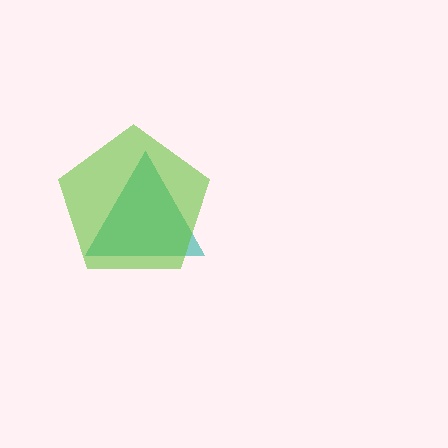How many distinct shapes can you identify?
There are 2 distinct shapes: a teal triangle, a lime pentagon.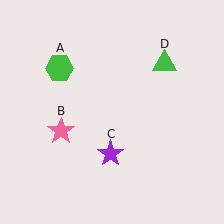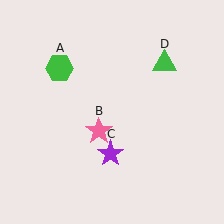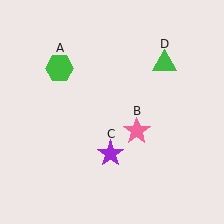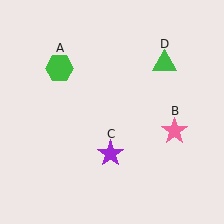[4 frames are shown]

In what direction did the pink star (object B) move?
The pink star (object B) moved right.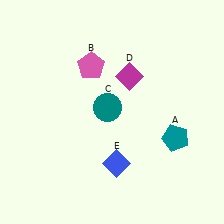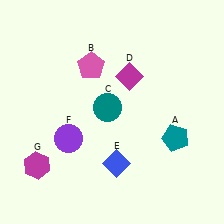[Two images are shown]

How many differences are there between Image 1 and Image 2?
There are 2 differences between the two images.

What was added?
A purple circle (F), a magenta hexagon (G) were added in Image 2.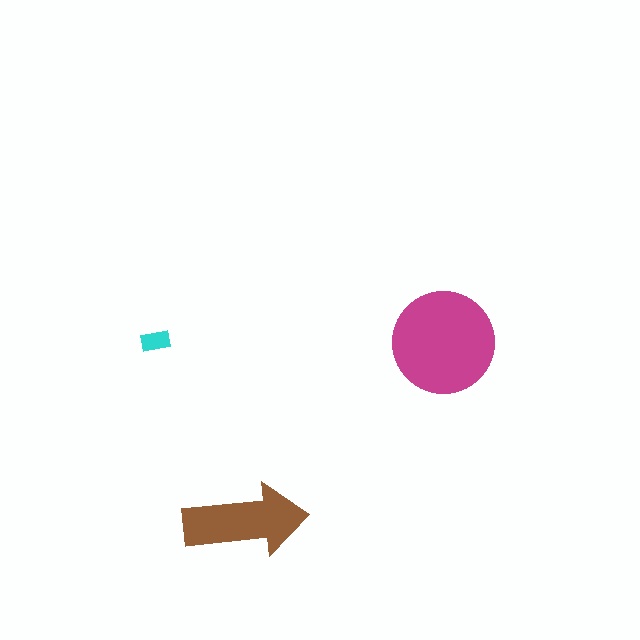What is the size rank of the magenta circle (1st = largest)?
1st.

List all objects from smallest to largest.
The cyan rectangle, the brown arrow, the magenta circle.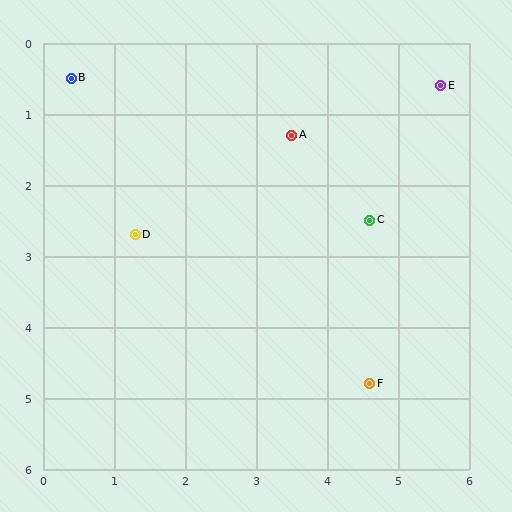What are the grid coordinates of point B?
Point B is at approximately (0.4, 0.5).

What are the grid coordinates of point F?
Point F is at approximately (4.6, 4.8).